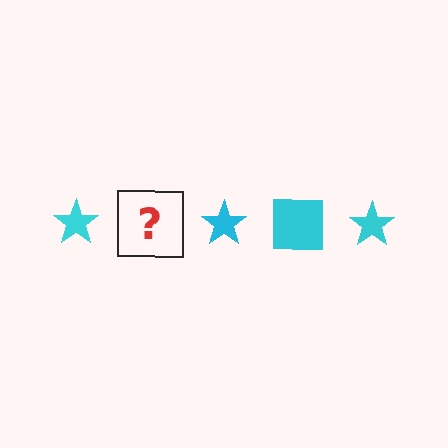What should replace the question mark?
The question mark should be replaced with a cyan square.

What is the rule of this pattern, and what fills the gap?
The rule is that the pattern cycles through star, square shapes in cyan. The gap should be filled with a cyan square.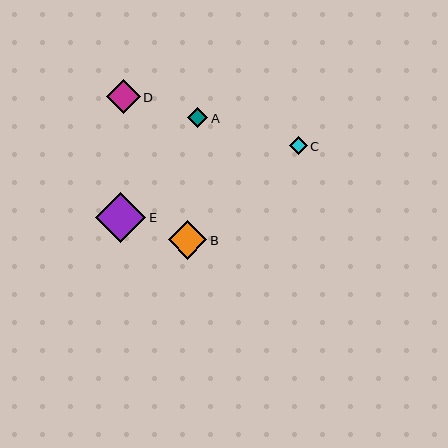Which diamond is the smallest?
Diamond C is the smallest with a size of approximately 18 pixels.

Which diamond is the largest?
Diamond E is the largest with a size of approximately 50 pixels.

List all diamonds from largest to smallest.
From largest to smallest: E, B, D, A, C.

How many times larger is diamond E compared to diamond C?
Diamond E is approximately 2.8 times the size of diamond C.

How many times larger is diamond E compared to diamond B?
Diamond E is approximately 1.3 times the size of diamond B.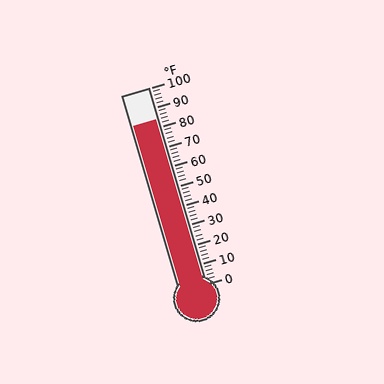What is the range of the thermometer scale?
The thermometer scale ranges from 0°F to 100°F.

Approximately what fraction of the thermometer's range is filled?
The thermometer is filled to approximately 85% of its range.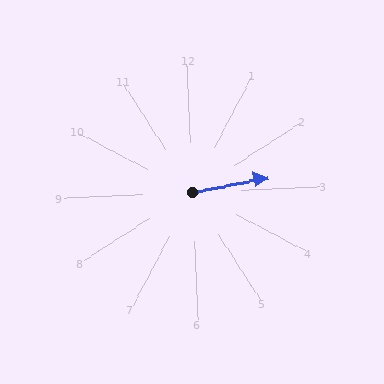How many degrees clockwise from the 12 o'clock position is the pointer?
Approximately 81 degrees.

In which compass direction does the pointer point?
East.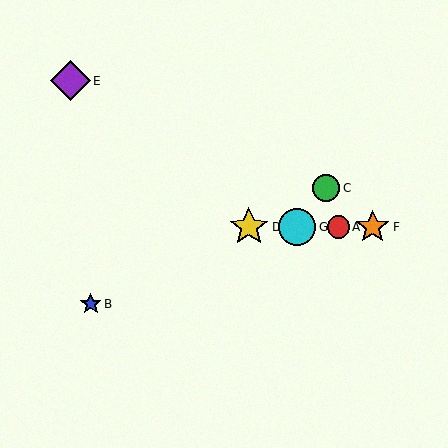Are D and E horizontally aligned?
No, D is at y≈227 and E is at y≈81.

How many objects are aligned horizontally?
4 objects (A, D, F, G) are aligned horizontally.